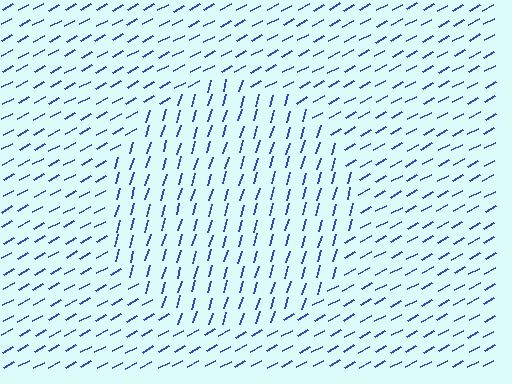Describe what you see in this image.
The image is filled with small blue line segments. A circle region in the image has lines oriented differently from the surrounding lines, creating a visible texture boundary.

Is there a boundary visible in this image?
Yes, there is a texture boundary formed by a change in line orientation.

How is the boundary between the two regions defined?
The boundary is defined purely by a change in line orientation (approximately 45 degrees difference). All lines are the same color and thickness.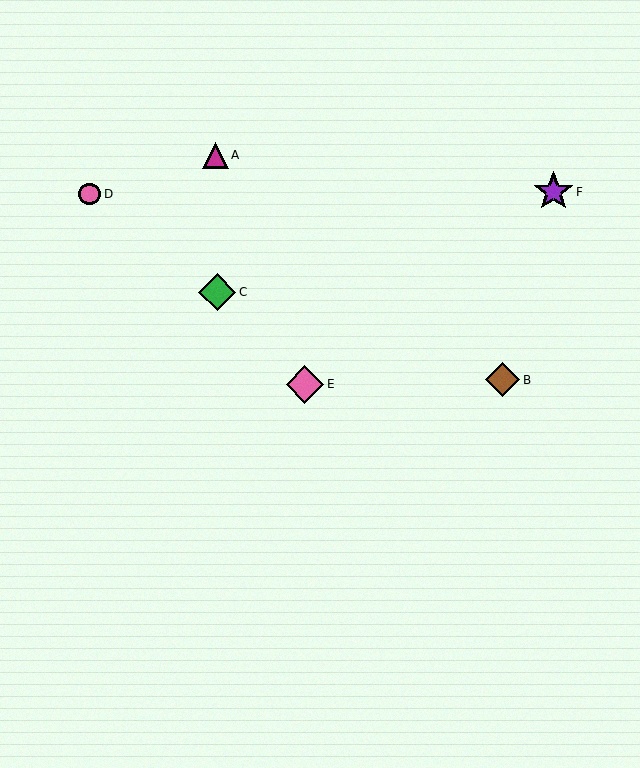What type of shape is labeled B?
Shape B is a brown diamond.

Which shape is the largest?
The purple star (labeled F) is the largest.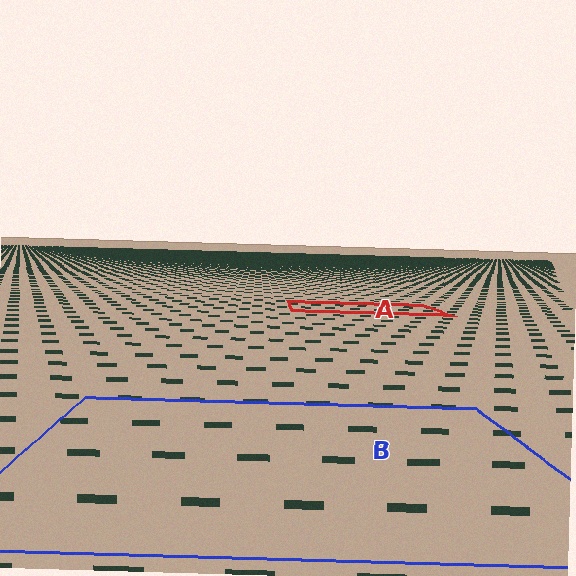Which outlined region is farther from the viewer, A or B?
Region A is farther from the viewer — the texture elements inside it appear smaller and more densely packed.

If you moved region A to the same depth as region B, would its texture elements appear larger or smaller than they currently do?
They would appear larger. At a closer depth, the same texture elements are projected at a bigger on-screen size.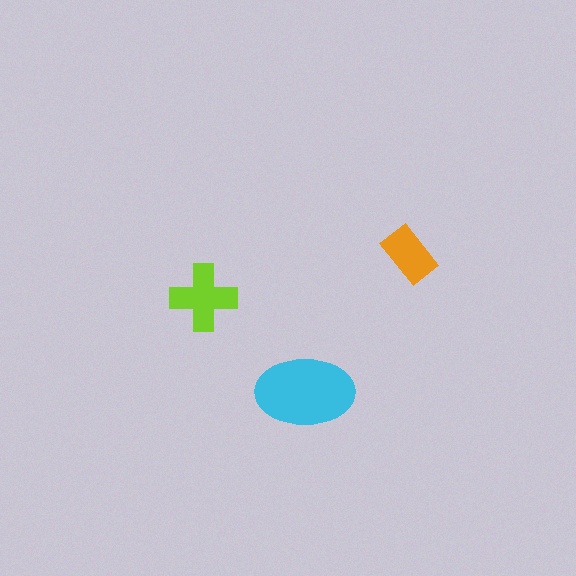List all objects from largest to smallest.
The cyan ellipse, the lime cross, the orange rectangle.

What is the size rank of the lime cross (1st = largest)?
2nd.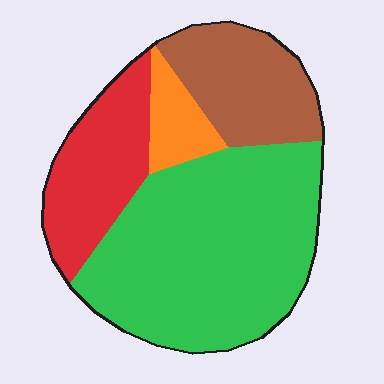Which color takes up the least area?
Orange, at roughly 5%.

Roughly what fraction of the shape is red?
Red covers around 20% of the shape.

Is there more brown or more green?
Green.